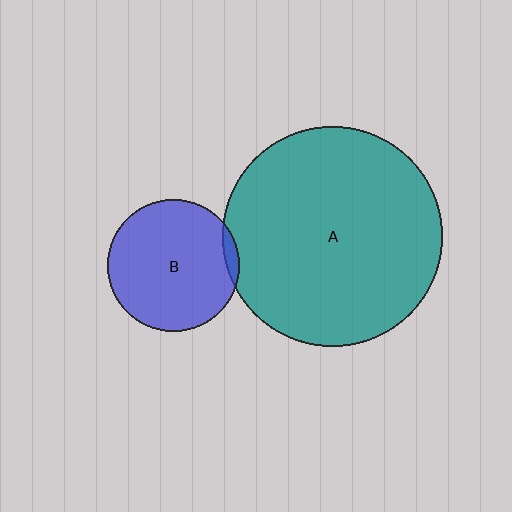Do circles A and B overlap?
Yes.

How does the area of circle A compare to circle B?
Approximately 2.8 times.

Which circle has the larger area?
Circle A (teal).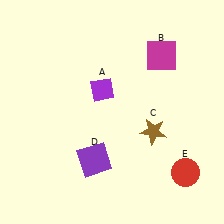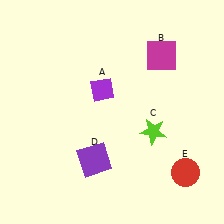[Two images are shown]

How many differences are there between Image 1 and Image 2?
There is 1 difference between the two images.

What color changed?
The star (C) changed from brown in Image 1 to lime in Image 2.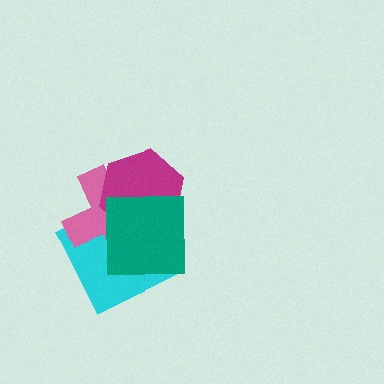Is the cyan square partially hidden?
Yes, it is partially covered by another shape.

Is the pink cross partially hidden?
Yes, it is partially covered by another shape.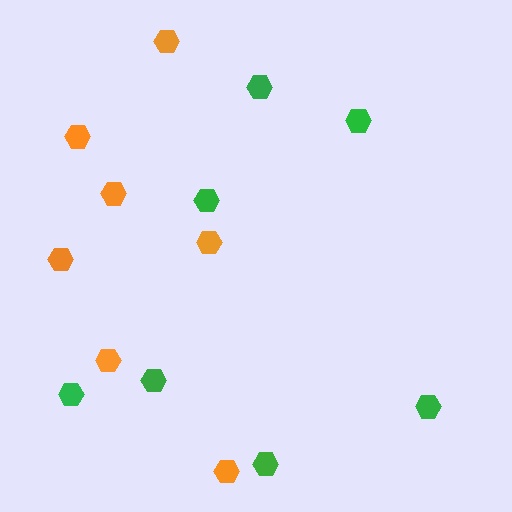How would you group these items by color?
There are 2 groups: one group of green hexagons (7) and one group of orange hexagons (7).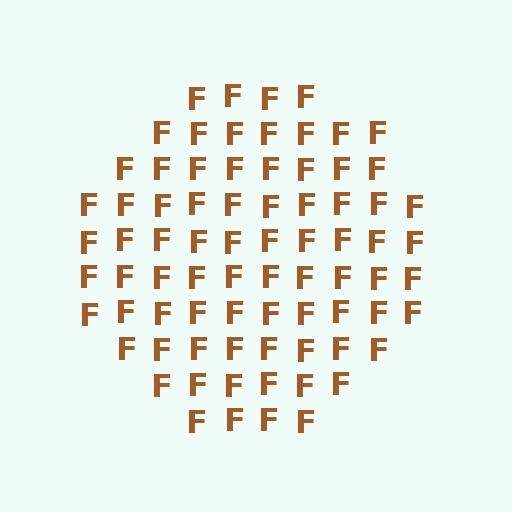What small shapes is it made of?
It is made of small letter F's.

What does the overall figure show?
The overall figure shows a circle.